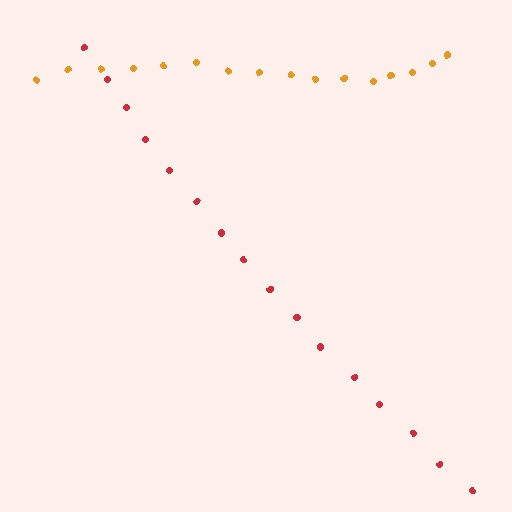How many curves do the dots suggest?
There are 2 distinct paths.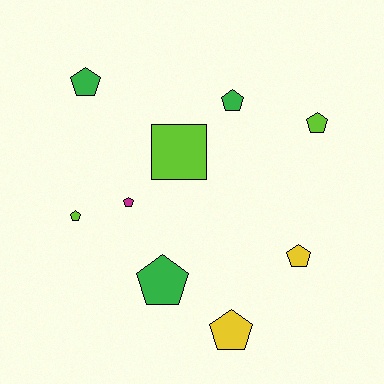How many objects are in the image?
There are 9 objects.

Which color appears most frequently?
Lime, with 3 objects.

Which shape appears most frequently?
Pentagon, with 8 objects.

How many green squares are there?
There are no green squares.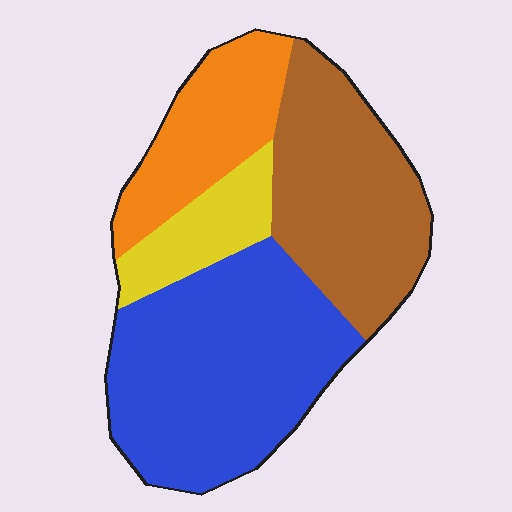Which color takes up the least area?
Yellow, at roughly 10%.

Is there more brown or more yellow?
Brown.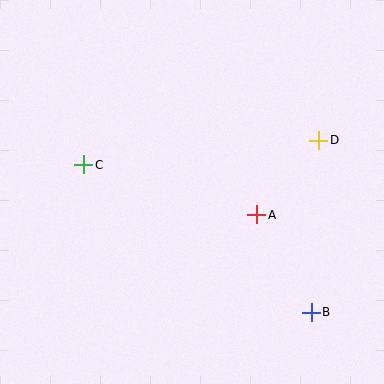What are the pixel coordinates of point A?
Point A is at (257, 215).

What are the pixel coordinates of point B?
Point B is at (311, 312).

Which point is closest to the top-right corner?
Point D is closest to the top-right corner.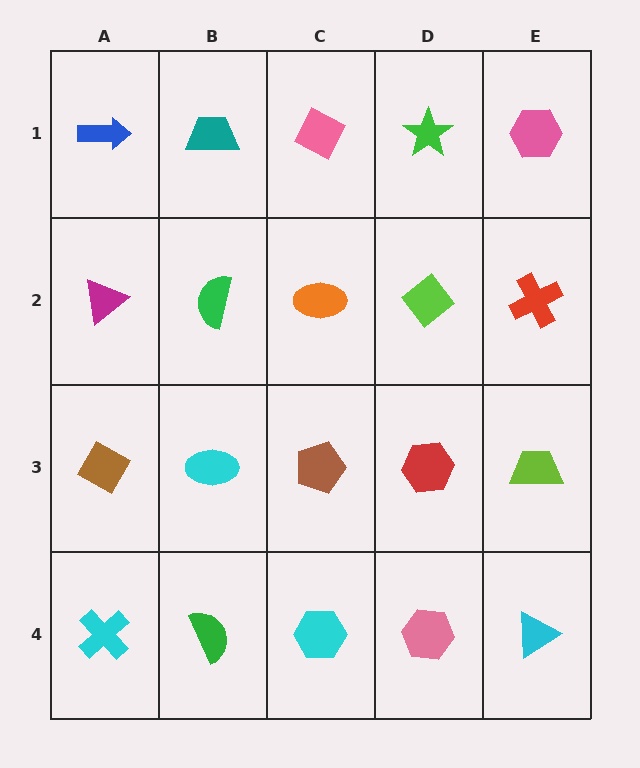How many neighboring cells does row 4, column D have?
3.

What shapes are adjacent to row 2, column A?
A blue arrow (row 1, column A), a brown diamond (row 3, column A), a green semicircle (row 2, column B).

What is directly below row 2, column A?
A brown diamond.